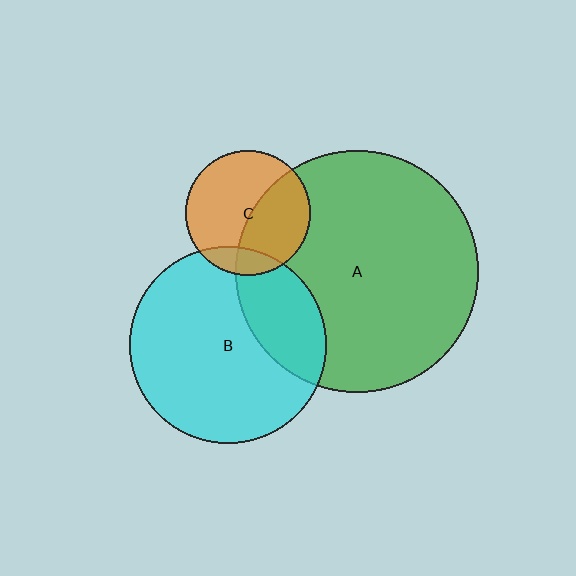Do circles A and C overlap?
Yes.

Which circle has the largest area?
Circle A (green).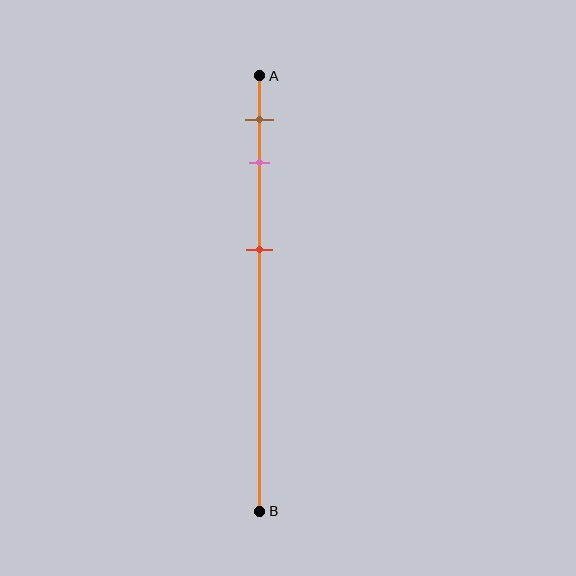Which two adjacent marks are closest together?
The brown and pink marks are the closest adjacent pair.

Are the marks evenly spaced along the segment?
No, the marks are not evenly spaced.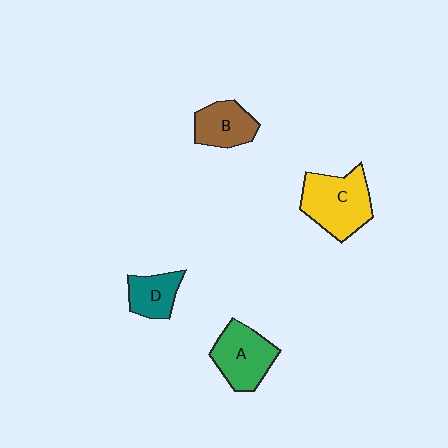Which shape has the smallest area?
Shape D (teal).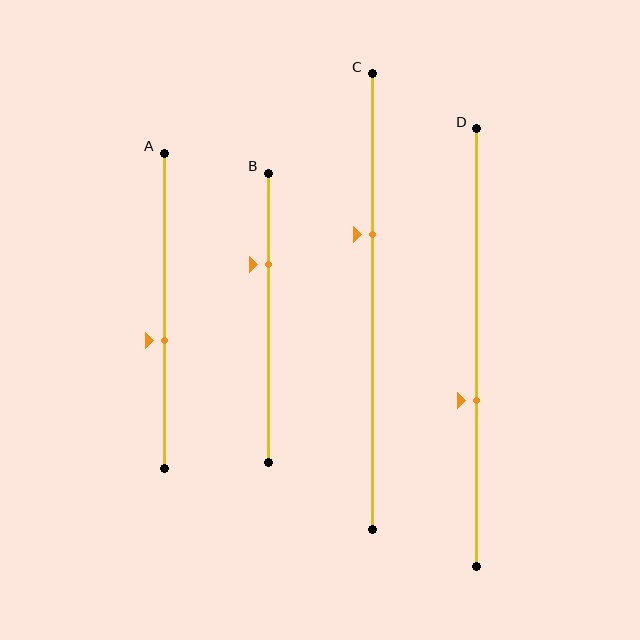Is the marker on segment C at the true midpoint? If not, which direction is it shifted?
No, the marker on segment C is shifted upward by about 15% of the segment length.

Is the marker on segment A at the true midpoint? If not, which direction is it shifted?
No, the marker on segment A is shifted downward by about 9% of the segment length.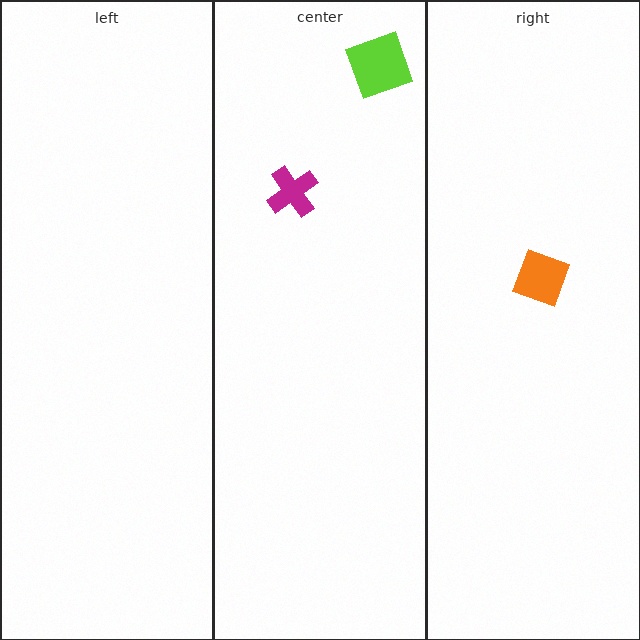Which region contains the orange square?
The right region.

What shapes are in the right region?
The orange square.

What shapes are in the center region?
The lime diamond, the magenta cross.